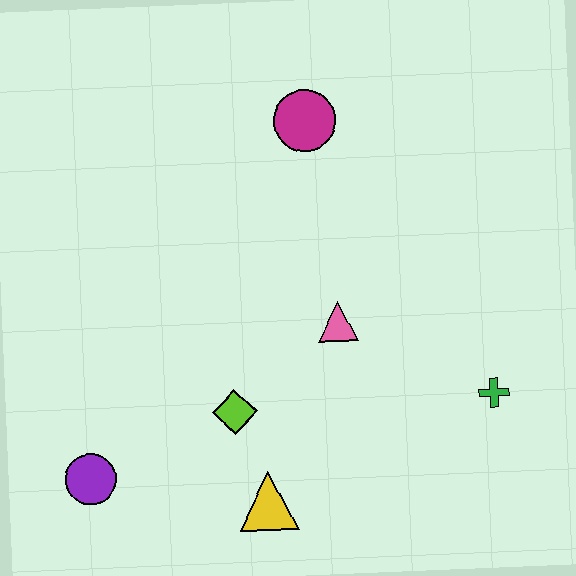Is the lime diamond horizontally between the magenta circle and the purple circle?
Yes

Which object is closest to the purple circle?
The lime diamond is closest to the purple circle.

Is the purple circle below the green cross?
Yes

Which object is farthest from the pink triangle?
The purple circle is farthest from the pink triangle.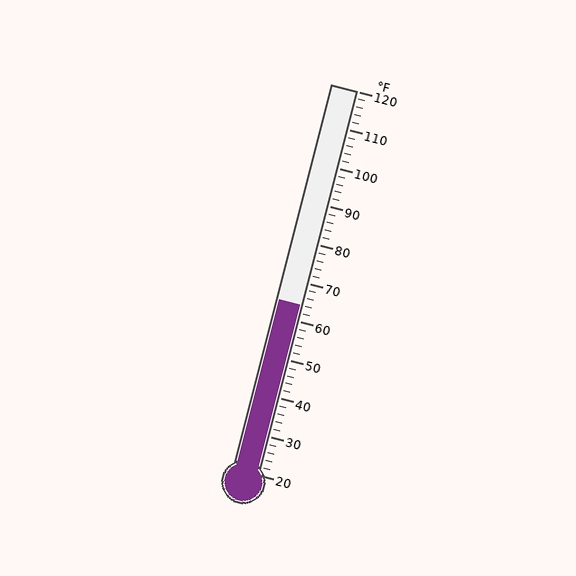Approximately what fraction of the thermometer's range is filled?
The thermometer is filled to approximately 45% of its range.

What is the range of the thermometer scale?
The thermometer scale ranges from 20°F to 120°F.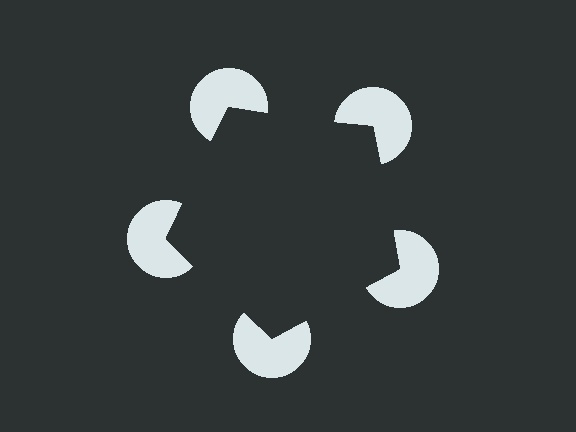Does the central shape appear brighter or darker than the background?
It typically appears slightly darker than the background, even though no actual brightness change is drawn.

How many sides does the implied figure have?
5 sides.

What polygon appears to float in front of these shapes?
An illusory pentagon — its edges are inferred from the aligned wedge cuts in the pac-man discs, not physically drawn.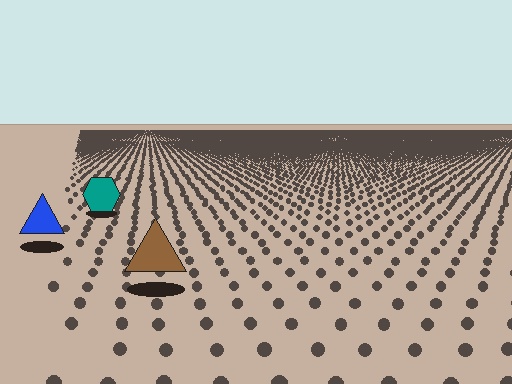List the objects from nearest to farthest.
From nearest to farthest: the brown triangle, the blue triangle, the teal hexagon.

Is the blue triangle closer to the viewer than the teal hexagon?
Yes. The blue triangle is closer — you can tell from the texture gradient: the ground texture is coarser near it.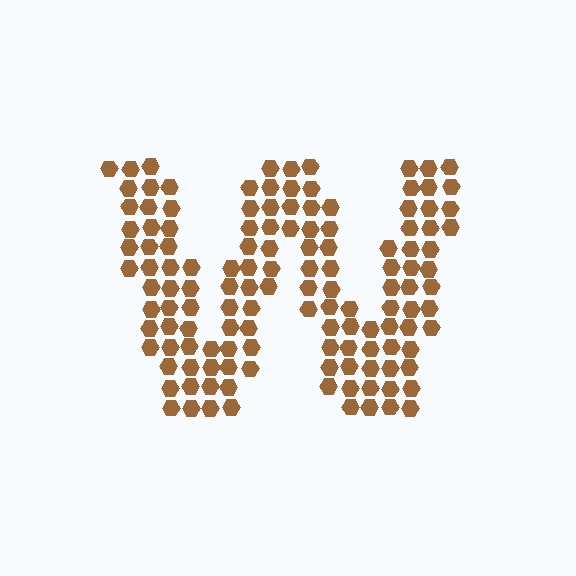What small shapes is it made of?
It is made of small hexagons.